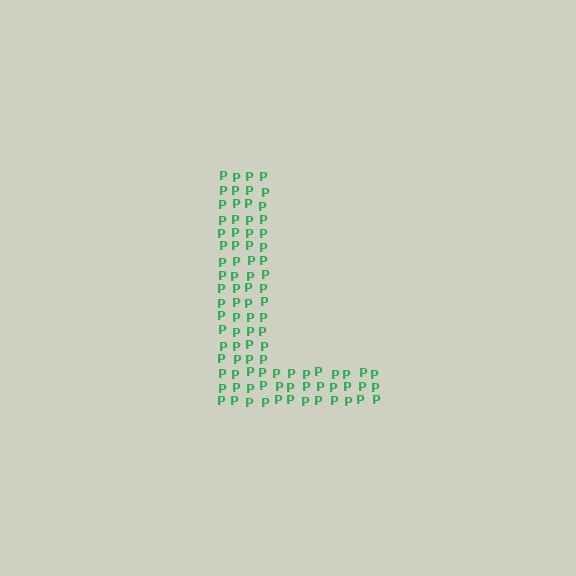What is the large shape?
The large shape is the letter L.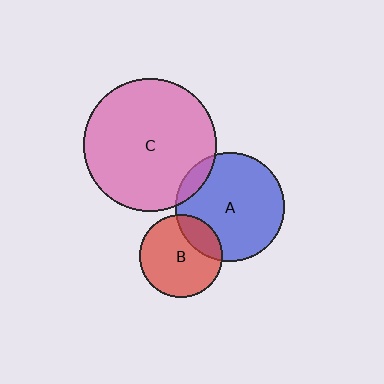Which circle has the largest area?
Circle C (pink).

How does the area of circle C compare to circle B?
Approximately 2.6 times.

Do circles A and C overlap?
Yes.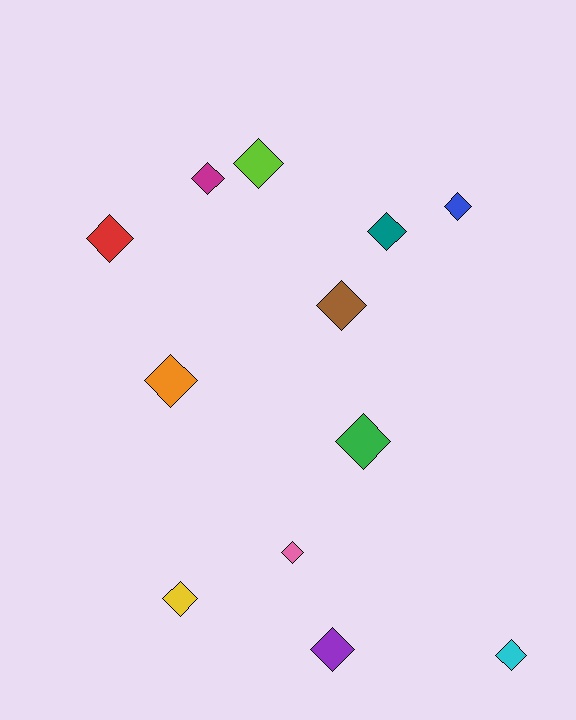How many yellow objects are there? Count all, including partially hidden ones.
There is 1 yellow object.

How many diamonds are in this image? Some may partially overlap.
There are 12 diamonds.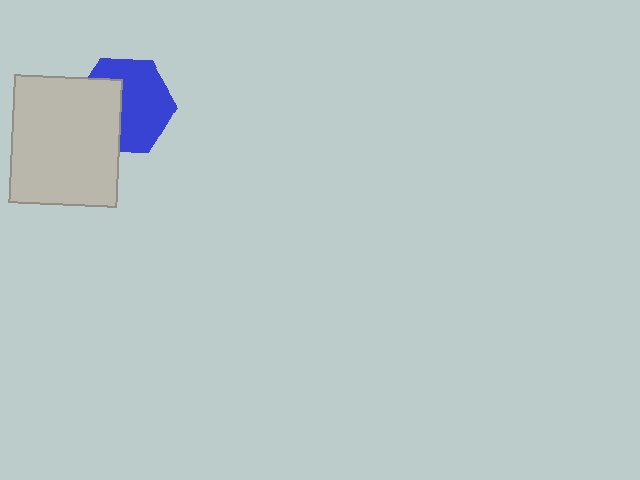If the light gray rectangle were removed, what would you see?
You would see the complete blue hexagon.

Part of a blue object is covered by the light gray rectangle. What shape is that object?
It is a hexagon.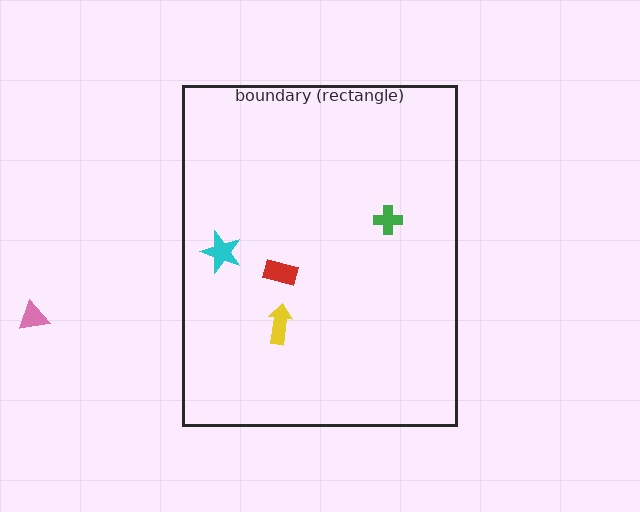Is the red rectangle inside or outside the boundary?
Inside.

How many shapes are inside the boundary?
4 inside, 1 outside.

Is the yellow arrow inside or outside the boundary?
Inside.